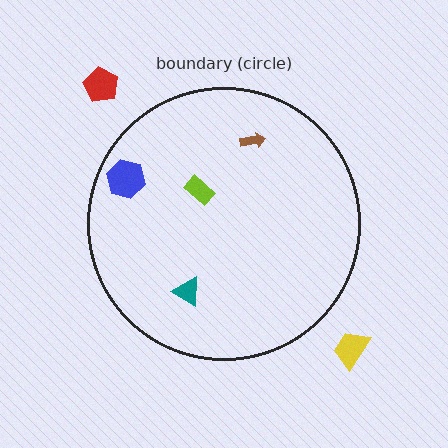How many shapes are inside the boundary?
4 inside, 2 outside.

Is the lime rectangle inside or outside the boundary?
Inside.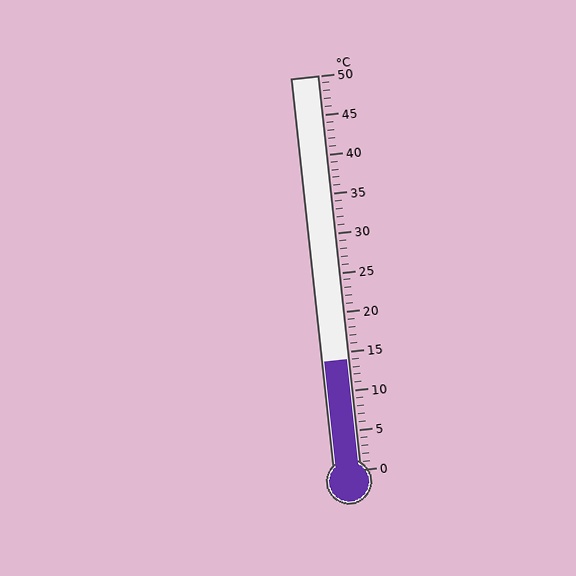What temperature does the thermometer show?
The thermometer shows approximately 14°C.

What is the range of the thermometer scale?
The thermometer scale ranges from 0°C to 50°C.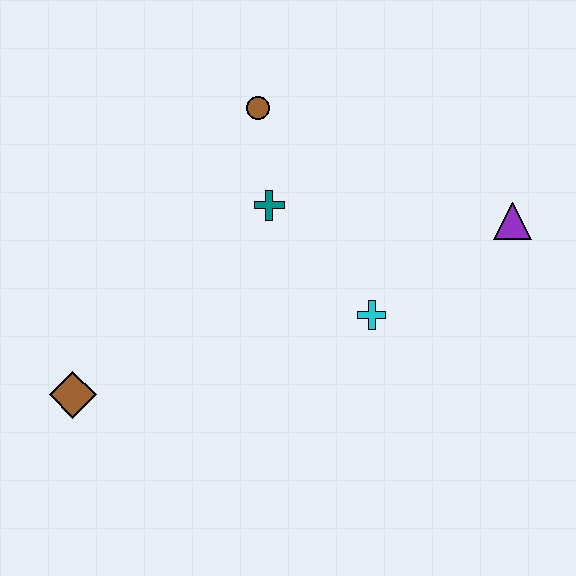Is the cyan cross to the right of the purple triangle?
No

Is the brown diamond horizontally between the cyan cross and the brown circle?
No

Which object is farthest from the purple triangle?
The brown diamond is farthest from the purple triangle.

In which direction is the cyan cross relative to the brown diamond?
The cyan cross is to the right of the brown diamond.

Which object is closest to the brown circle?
The teal cross is closest to the brown circle.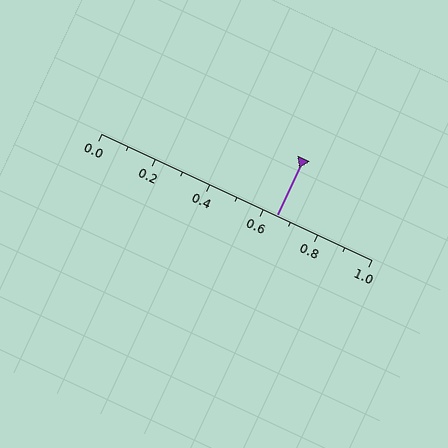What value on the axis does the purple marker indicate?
The marker indicates approximately 0.65.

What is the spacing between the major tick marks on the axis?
The major ticks are spaced 0.2 apart.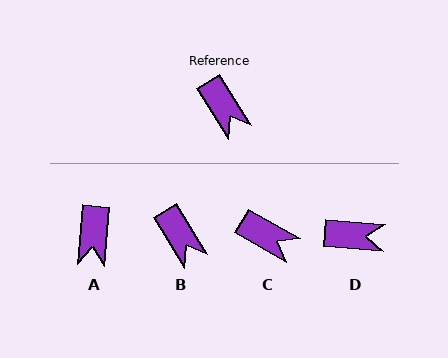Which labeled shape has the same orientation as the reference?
B.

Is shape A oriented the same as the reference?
No, it is off by about 37 degrees.